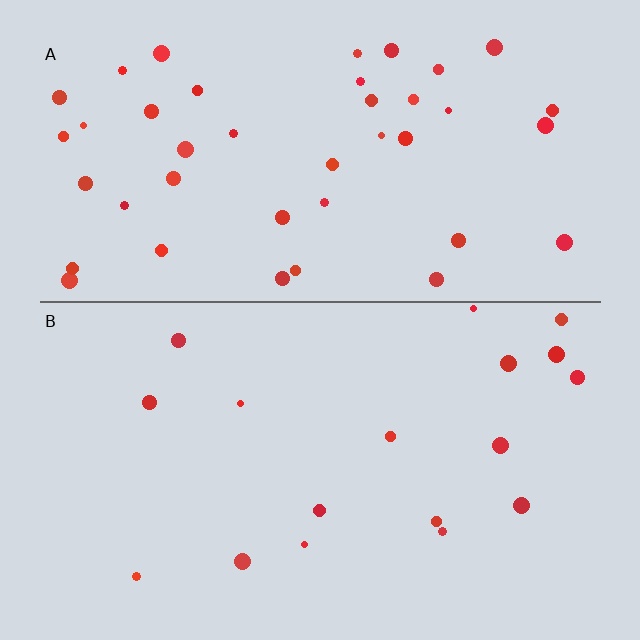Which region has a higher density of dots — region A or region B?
A (the top).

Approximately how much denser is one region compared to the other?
Approximately 2.4× — region A over region B.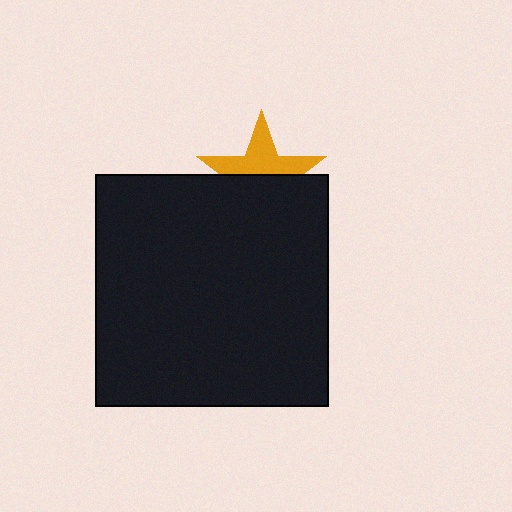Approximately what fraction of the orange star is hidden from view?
Roughly 52% of the orange star is hidden behind the black square.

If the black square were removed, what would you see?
You would see the complete orange star.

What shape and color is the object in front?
The object in front is a black square.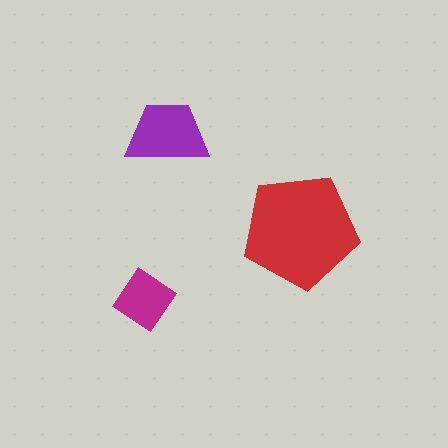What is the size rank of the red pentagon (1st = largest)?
1st.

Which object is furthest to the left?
The magenta diamond is leftmost.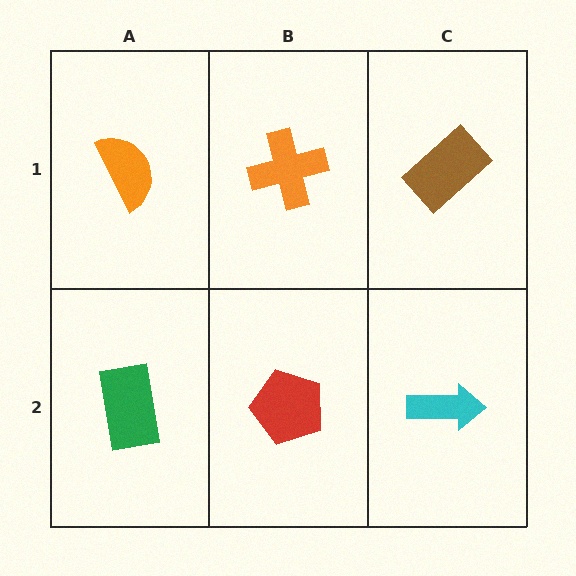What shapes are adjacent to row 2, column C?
A brown rectangle (row 1, column C), a red pentagon (row 2, column B).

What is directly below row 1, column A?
A green rectangle.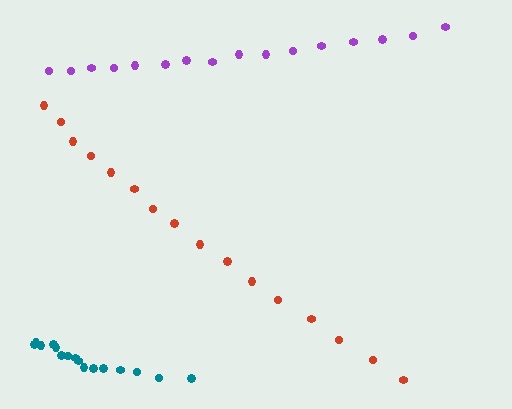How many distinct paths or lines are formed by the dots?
There are 3 distinct paths.